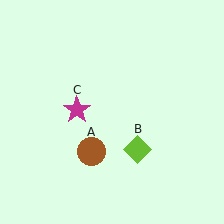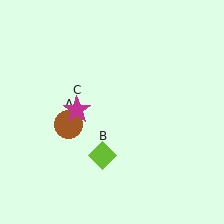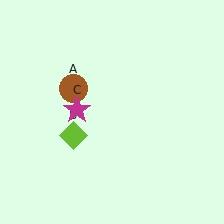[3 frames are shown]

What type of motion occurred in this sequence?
The brown circle (object A), lime diamond (object B) rotated clockwise around the center of the scene.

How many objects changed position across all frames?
2 objects changed position: brown circle (object A), lime diamond (object B).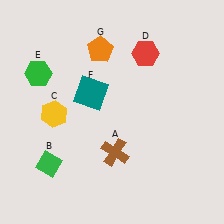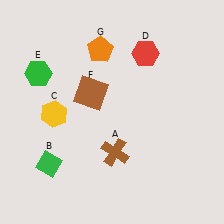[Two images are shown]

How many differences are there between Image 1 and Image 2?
There is 1 difference between the two images.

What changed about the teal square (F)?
In Image 1, F is teal. In Image 2, it changed to brown.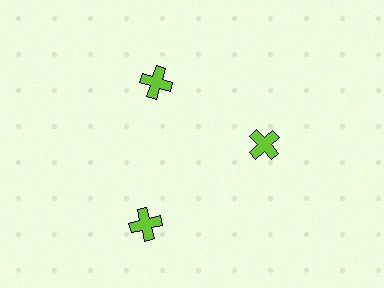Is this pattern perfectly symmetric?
No. The 3 lime crosses are arranged in a ring, but one element near the 7 o'clock position is pushed outward from the center, breaking the 3-fold rotational symmetry.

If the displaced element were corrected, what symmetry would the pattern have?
It would have 3-fold rotational symmetry — the pattern would map onto itself every 120 degrees.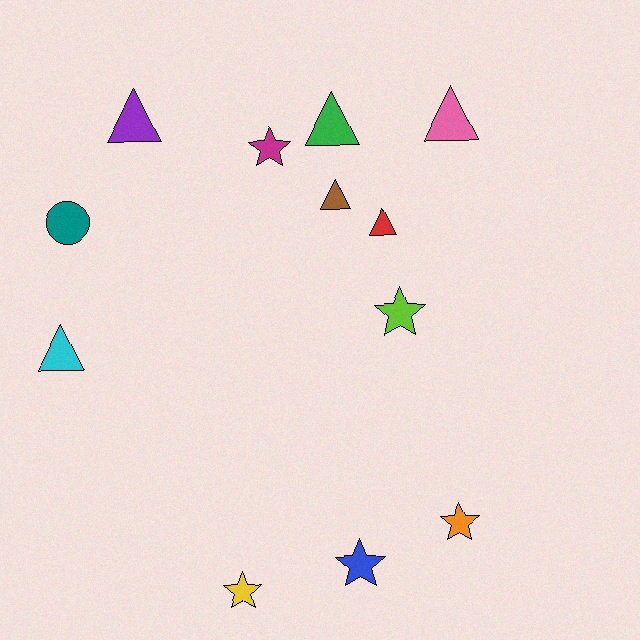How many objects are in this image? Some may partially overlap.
There are 12 objects.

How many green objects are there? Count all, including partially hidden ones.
There is 1 green object.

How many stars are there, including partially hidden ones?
There are 5 stars.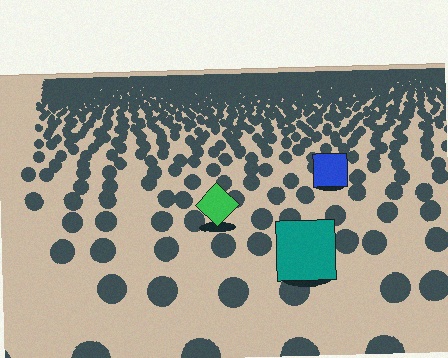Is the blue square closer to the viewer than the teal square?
No. The teal square is closer — you can tell from the texture gradient: the ground texture is coarser near it.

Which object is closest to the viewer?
The teal square is closest. The texture marks near it are larger and more spread out.